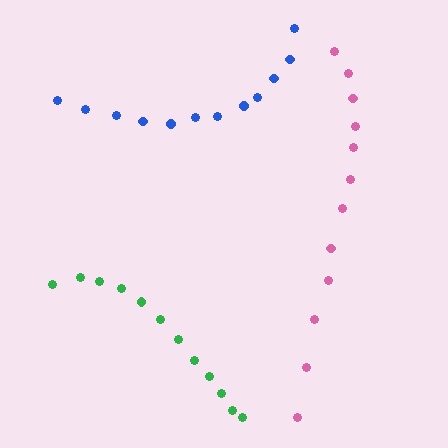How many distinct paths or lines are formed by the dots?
There are 3 distinct paths.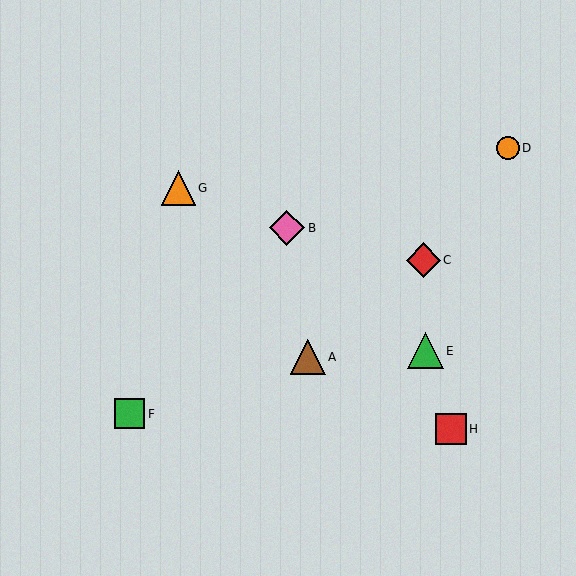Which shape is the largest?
The green triangle (labeled E) is the largest.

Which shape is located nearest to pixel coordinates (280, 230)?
The pink diamond (labeled B) at (287, 228) is nearest to that location.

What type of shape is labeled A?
Shape A is a brown triangle.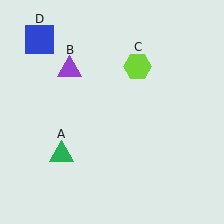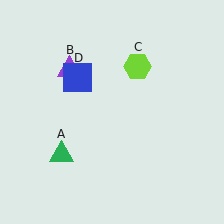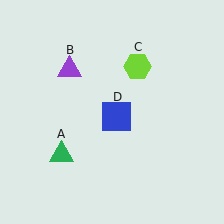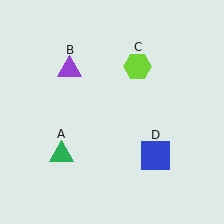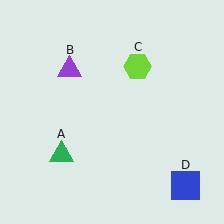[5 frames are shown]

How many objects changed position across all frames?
1 object changed position: blue square (object D).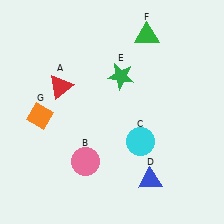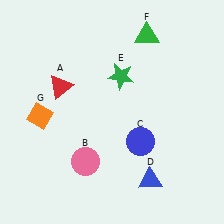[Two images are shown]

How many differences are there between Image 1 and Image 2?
There is 1 difference between the two images.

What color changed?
The circle (C) changed from cyan in Image 1 to blue in Image 2.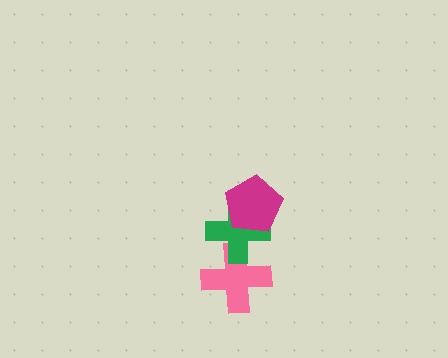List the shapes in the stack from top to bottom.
From top to bottom: the magenta pentagon, the green cross, the pink cross.